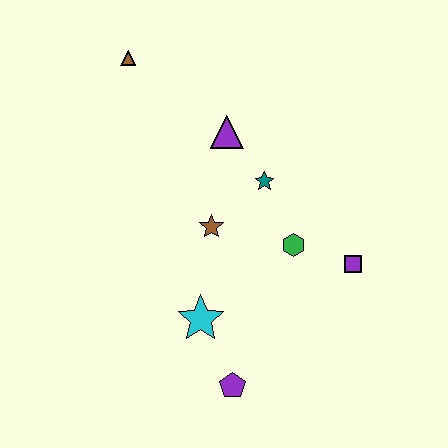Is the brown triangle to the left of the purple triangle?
Yes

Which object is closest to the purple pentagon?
The cyan star is closest to the purple pentagon.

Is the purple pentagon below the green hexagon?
Yes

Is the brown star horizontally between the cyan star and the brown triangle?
No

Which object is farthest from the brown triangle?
The purple pentagon is farthest from the brown triangle.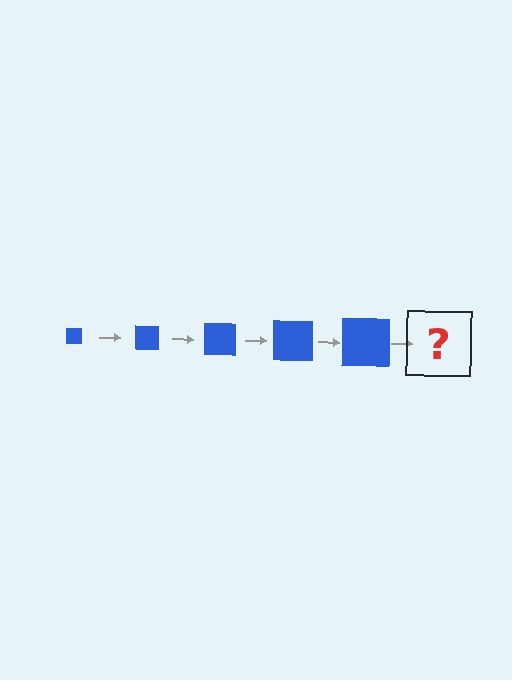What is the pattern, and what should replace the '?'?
The pattern is that the square gets progressively larger each step. The '?' should be a blue square, larger than the previous one.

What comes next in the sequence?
The next element should be a blue square, larger than the previous one.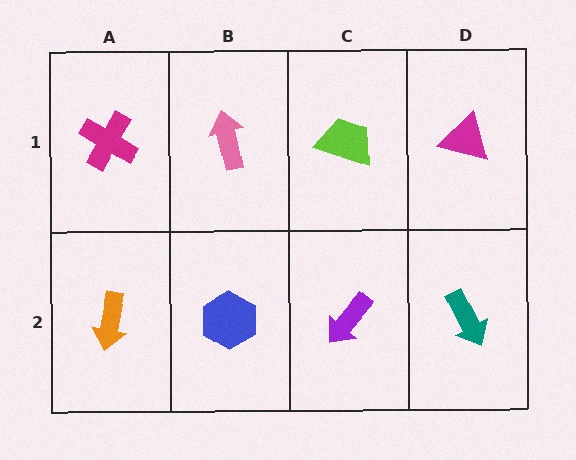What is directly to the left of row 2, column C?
A blue hexagon.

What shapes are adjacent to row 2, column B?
A pink arrow (row 1, column B), an orange arrow (row 2, column A), a purple arrow (row 2, column C).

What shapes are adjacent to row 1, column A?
An orange arrow (row 2, column A), a pink arrow (row 1, column B).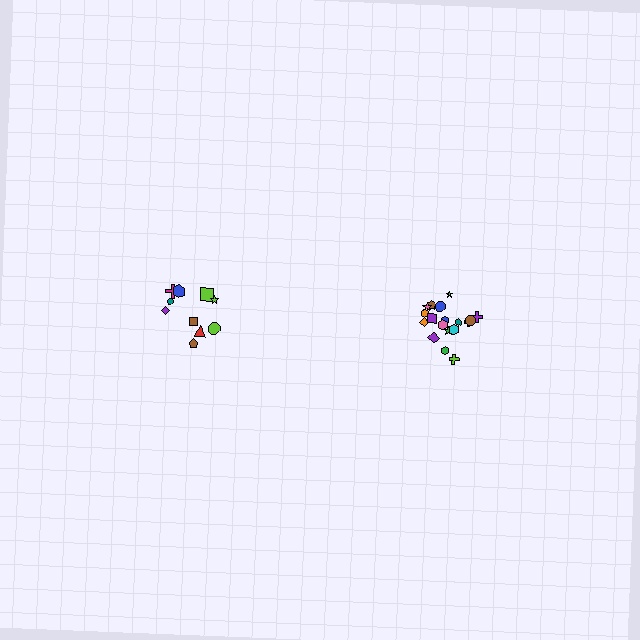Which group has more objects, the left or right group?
The right group.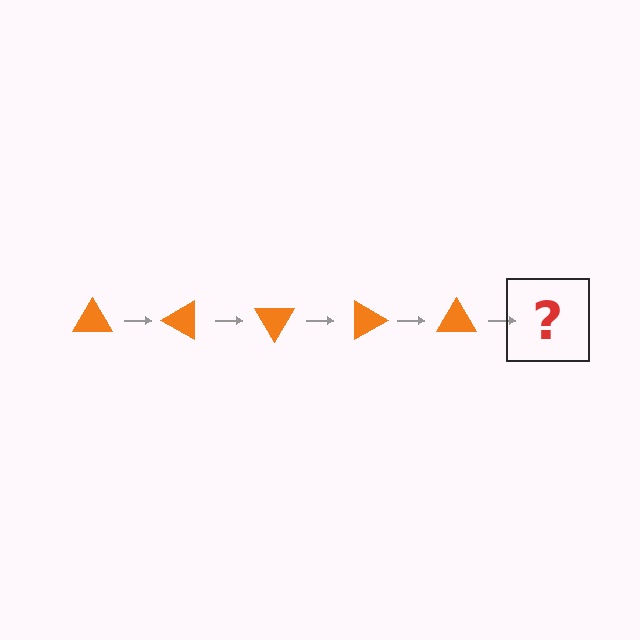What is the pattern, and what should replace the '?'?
The pattern is that the triangle rotates 30 degrees each step. The '?' should be an orange triangle rotated 150 degrees.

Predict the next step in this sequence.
The next step is an orange triangle rotated 150 degrees.